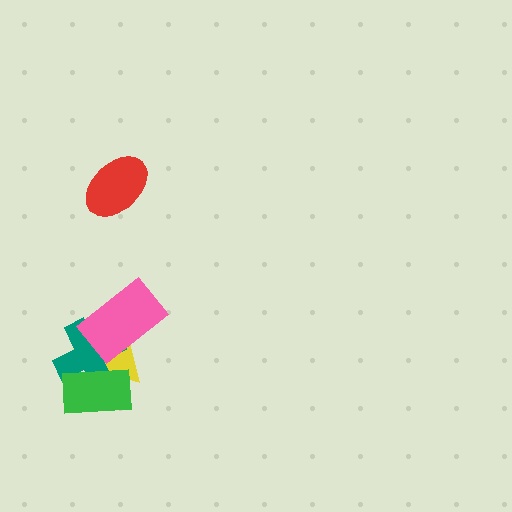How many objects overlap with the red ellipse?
0 objects overlap with the red ellipse.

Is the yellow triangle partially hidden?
Yes, it is partially covered by another shape.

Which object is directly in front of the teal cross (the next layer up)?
The green rectangle is directly in front of the teal cross.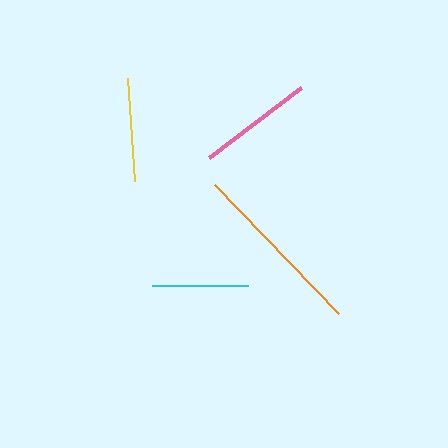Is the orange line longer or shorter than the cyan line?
The orange line is longer than the cyan line.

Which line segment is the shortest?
The cyan line is the shortest at approximately 96 pixels.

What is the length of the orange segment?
The orange segment is approximately 178 pixels long.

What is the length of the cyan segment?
The cyan segment is approximately 96 pixels long.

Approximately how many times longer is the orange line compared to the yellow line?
The orange line is approximately 1.7 times the length of the yellow line.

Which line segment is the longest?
The orange line is the longest at approximately 178 pixels.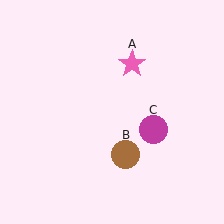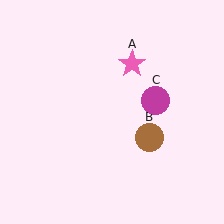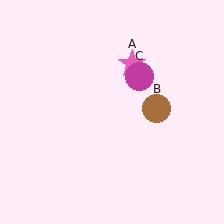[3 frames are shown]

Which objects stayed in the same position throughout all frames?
Pink star (object A) remained stationary.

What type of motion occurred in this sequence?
The brown circle (object B), magenta circle (object C) rotated counterclockwise around the center of the scene.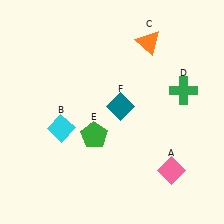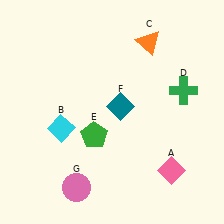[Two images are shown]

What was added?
A pink circle (G) was added in Image 2.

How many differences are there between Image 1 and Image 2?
There is 1 difference between the two images.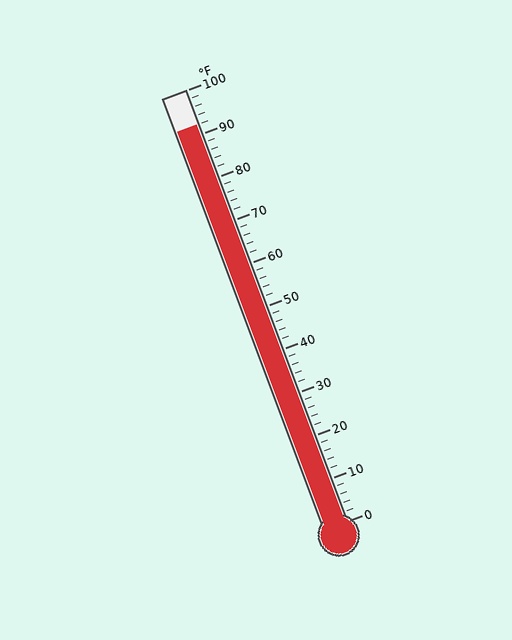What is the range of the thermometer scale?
The thermometer scale ranges from 0°F to 100°F.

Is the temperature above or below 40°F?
The temperature is above 40°F.